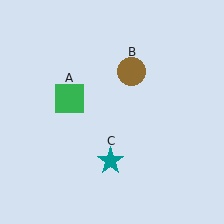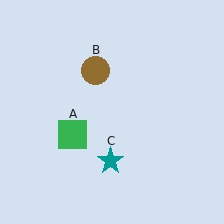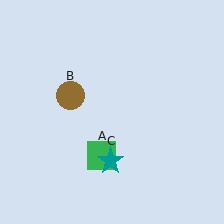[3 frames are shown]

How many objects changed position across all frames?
2 objects changed position: green square (object A), brown circle (object B).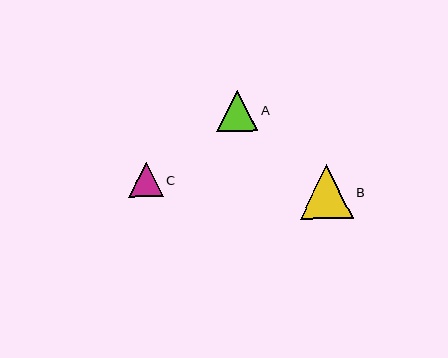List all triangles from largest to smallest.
From largest to smallest: B, A, C.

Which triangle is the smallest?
Triangle C is the smallest with a size of approximately 35 pixels.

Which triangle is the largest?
Triangle B is the largest with a size of approximately 53 pixels.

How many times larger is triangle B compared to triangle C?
Triangle B is approximately 1.5 times the size of triangle C.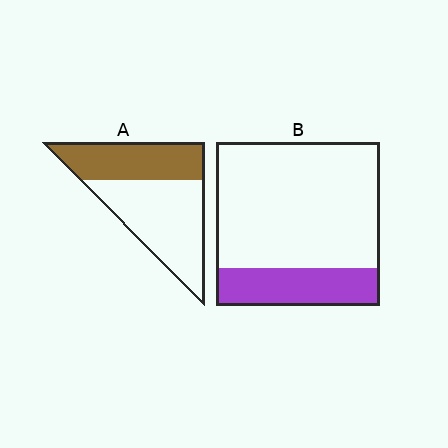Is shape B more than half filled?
No.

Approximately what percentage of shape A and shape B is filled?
A is approximately 40% and B is approximately 25%.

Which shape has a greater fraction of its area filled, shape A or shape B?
Shape A.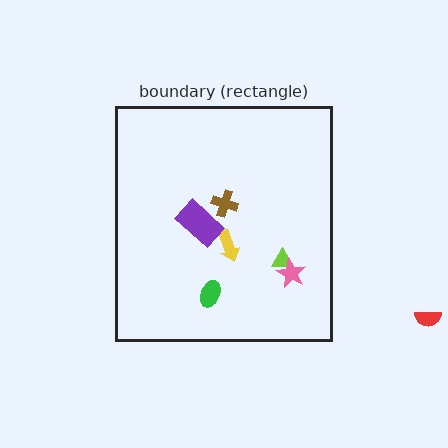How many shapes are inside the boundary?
6 inside, 1 outside.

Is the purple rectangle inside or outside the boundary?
Inside.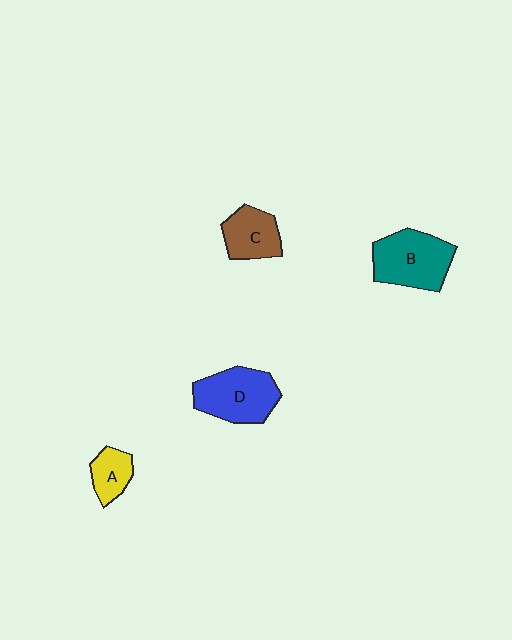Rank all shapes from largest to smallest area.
From largest to smallest: B (teal), D (blue), C (brown), A (yellow).